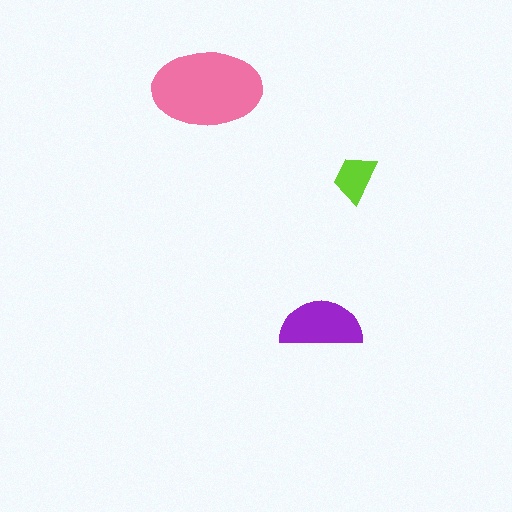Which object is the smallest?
The lime trapezoid.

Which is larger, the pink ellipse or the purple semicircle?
The pink ellipse.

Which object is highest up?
The pink ellipse is topmost.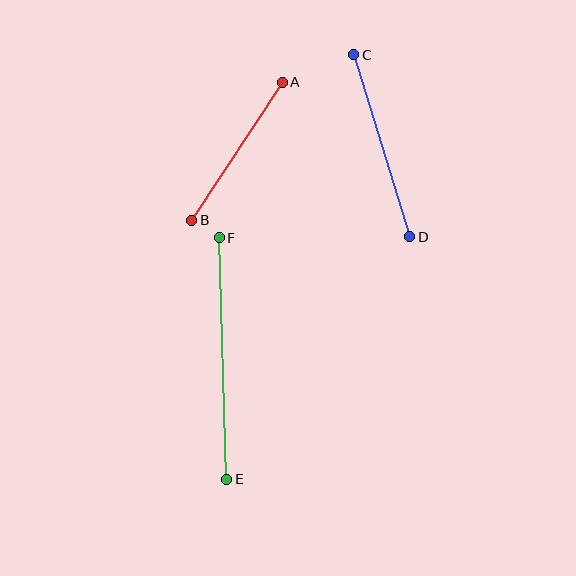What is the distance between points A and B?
The distance is approximately 165 pixels.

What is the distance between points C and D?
The distance is approximately 190 pixels.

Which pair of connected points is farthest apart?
Points E and F are farthest apart.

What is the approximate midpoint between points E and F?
The midpoint is at approximately (223, 359) pixels.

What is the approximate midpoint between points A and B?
The midpoint is at approximately (237, 151) pixels.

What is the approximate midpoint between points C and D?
The midpoint is at approximately (382, 146) pixels.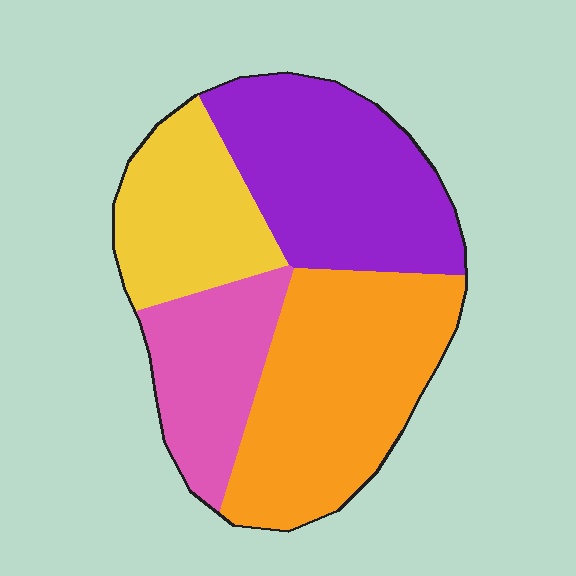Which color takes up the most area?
Orange, at roughly 35%.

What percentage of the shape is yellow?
Yellow covers roughly 20% of the shape.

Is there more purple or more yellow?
Purple.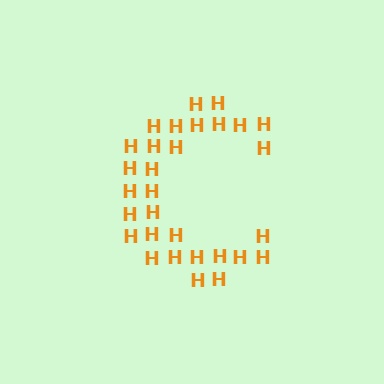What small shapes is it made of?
It is made of small letter H's.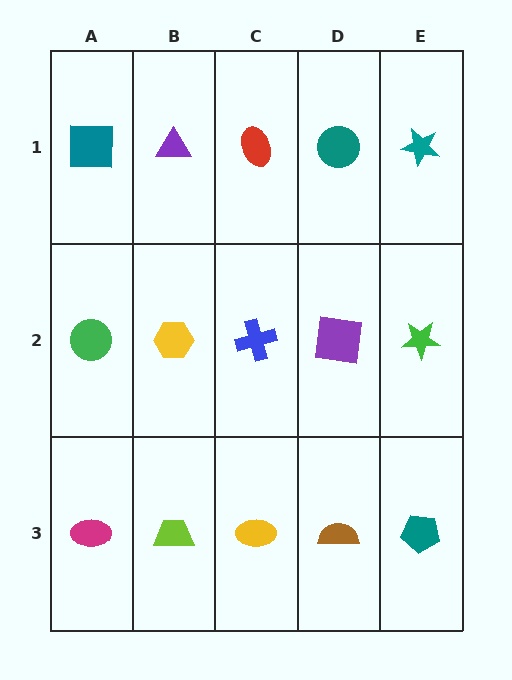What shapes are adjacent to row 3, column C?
A blue cross (row 2, column C), a lime trapezoid (row 3, column B), a brown semicircle (row 3, column D).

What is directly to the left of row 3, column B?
A magenta ellipse.